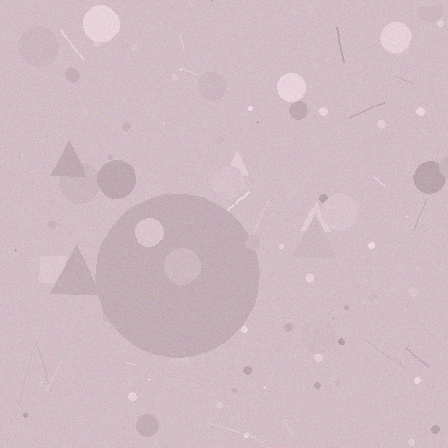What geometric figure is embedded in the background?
A circle is embedded in the background.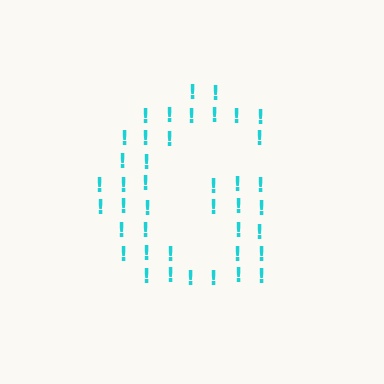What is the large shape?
The large shape is the letter G.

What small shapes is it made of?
It is made of small exclamation marks.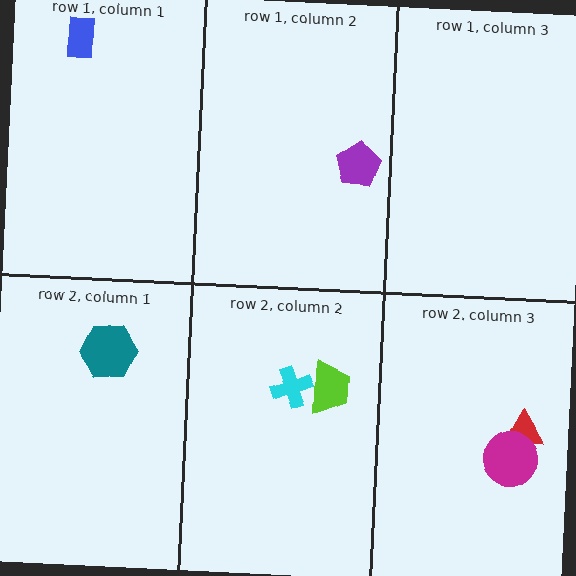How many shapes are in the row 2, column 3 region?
2.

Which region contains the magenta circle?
The row 2, column 3 region.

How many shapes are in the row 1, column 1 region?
1.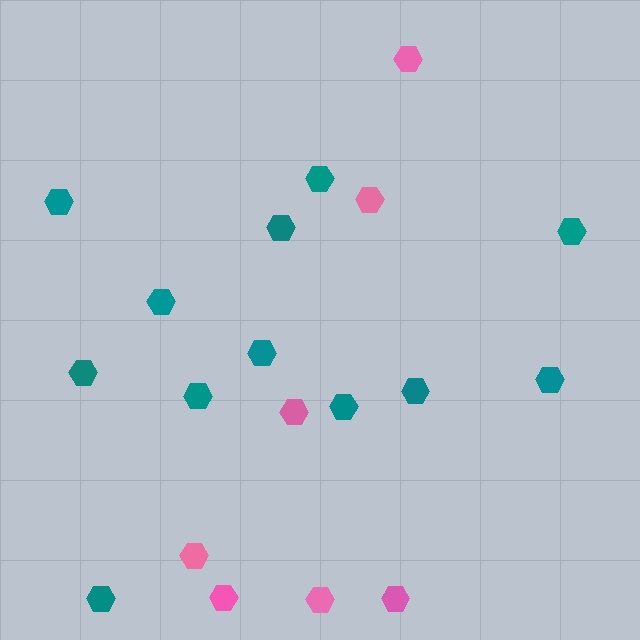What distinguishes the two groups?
There are 2 groups: one group of teal hexagons (12) and one group of pink hexagons (7).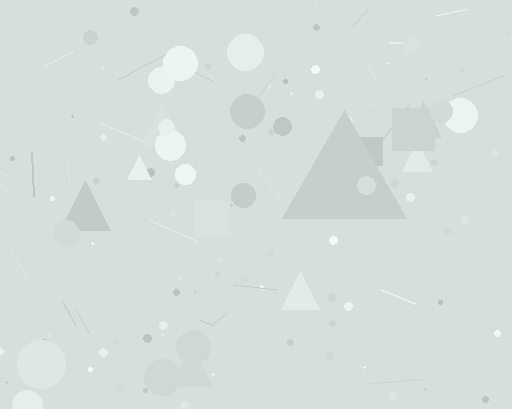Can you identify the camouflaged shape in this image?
The camouflaged shape is a triangle.